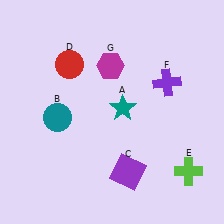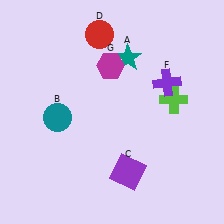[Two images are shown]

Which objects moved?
The objects that moved are: the teal star (A), the red circle (D), the lime cross (E).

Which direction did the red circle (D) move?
The red circle (D) moved up.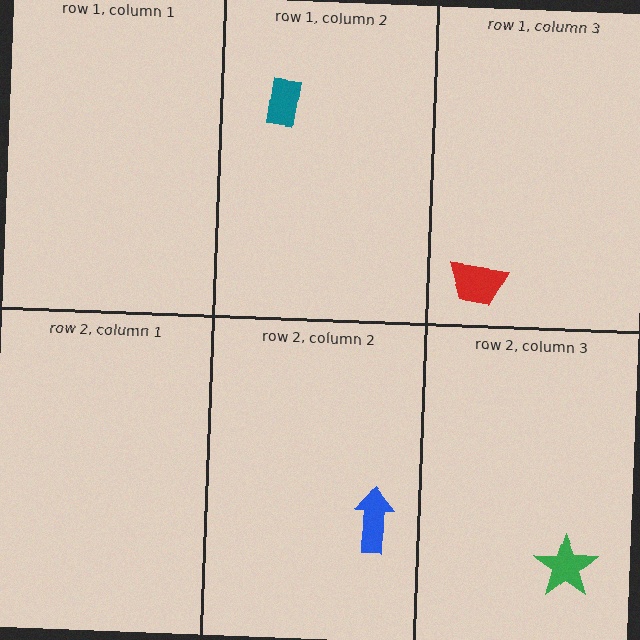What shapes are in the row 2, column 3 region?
The green star.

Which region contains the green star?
The row 2, column 3 region.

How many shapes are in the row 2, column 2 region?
1.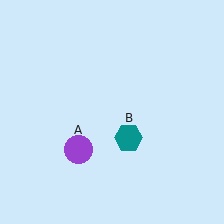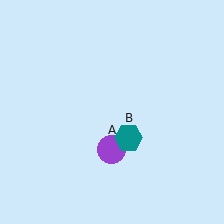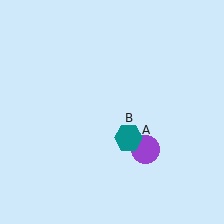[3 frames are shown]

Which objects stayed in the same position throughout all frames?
Teal hexagon (object B) remained stationary.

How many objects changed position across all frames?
1 object changed position: purple circle (object A).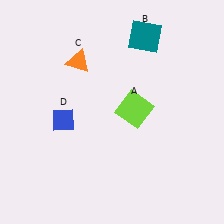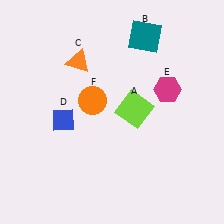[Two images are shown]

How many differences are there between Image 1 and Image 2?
There are 2 differences between the two images.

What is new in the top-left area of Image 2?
An orange circle (F) was added in the top-left area of Image 2.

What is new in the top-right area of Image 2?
A magenta hexagon (E) was added in the top-right area of Image 2.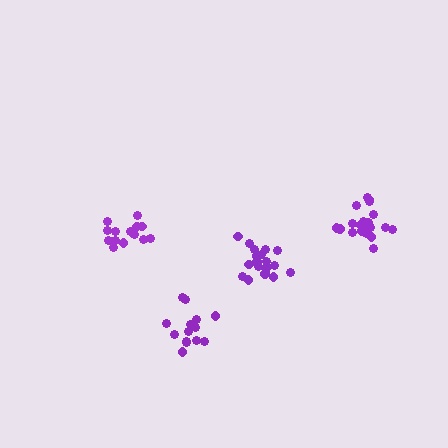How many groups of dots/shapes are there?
There are 4 groups.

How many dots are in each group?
Group 1: 20 dots, Group 2: 18 dots, Group 3: 15 dots, Group 4: 14 dots (67 total).